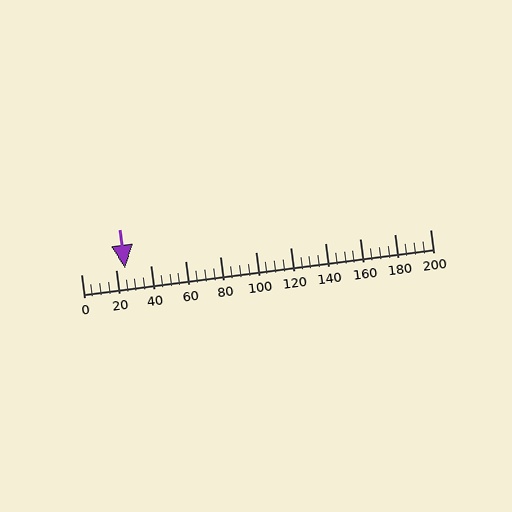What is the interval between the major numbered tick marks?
The major tick marks are spaced 20 units apart.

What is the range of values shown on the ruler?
The ruler shows values from 0 to 200.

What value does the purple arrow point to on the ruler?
The purple arrow points to approximately 25.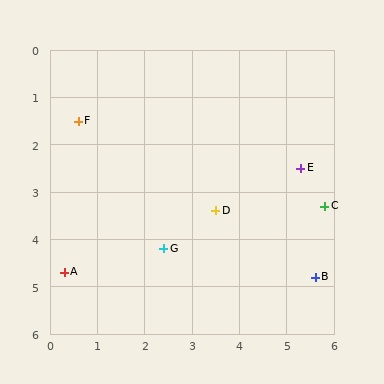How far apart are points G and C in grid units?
Points G and C are about 3.5 grid units apart.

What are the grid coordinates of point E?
Point E is at approximately (5.3, 2.5).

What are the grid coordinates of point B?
Point B is at approximately (5.6, 4.8).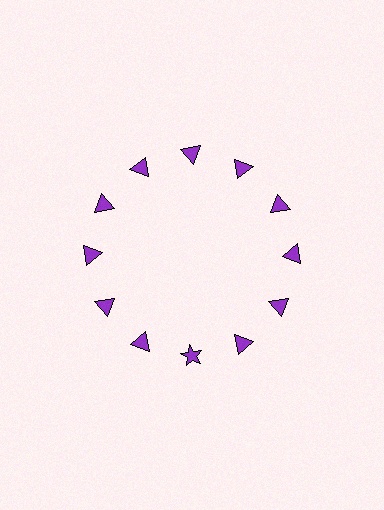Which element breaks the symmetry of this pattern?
The purple star at roughly the 6 o'clock position breaks the symmetry. All other shapes are purple triangles.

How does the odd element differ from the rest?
It has a different shape: star instead of triangle.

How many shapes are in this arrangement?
There are 12 shapes arranged in a ring pattern.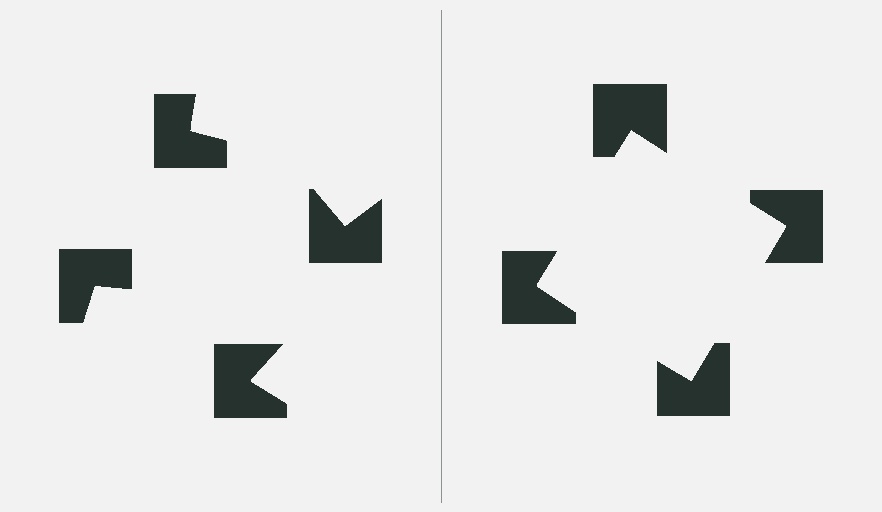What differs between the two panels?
The notched squares are positioned identically on both sides; only the wedge orientations differ. On the right they align to a square; on the left they are misaligned.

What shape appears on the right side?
An illusory square.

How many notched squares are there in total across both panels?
8 — 4 on each side.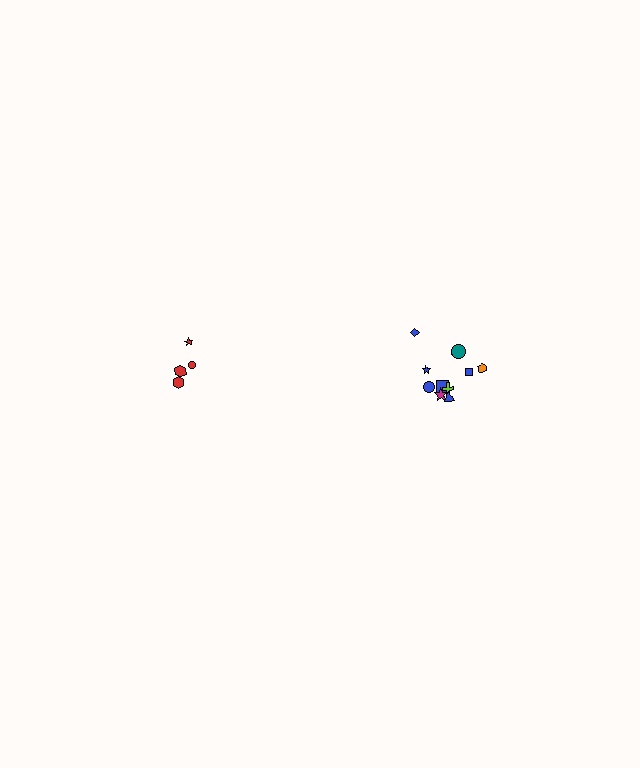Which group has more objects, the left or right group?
The right group.